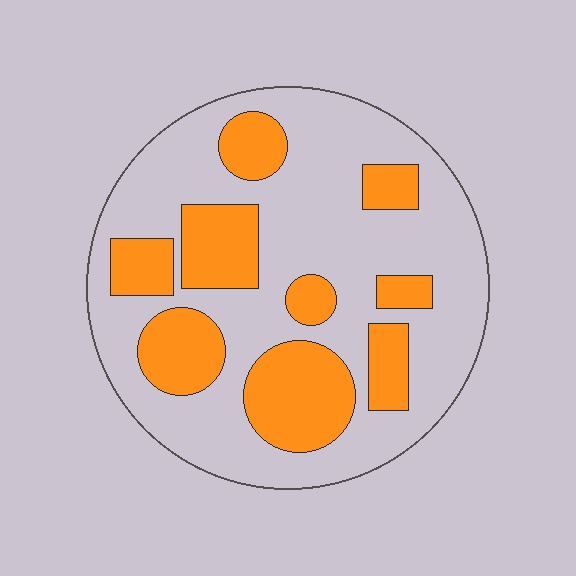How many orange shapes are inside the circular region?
9.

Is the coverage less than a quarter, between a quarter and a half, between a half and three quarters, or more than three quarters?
Between a quarter and a half.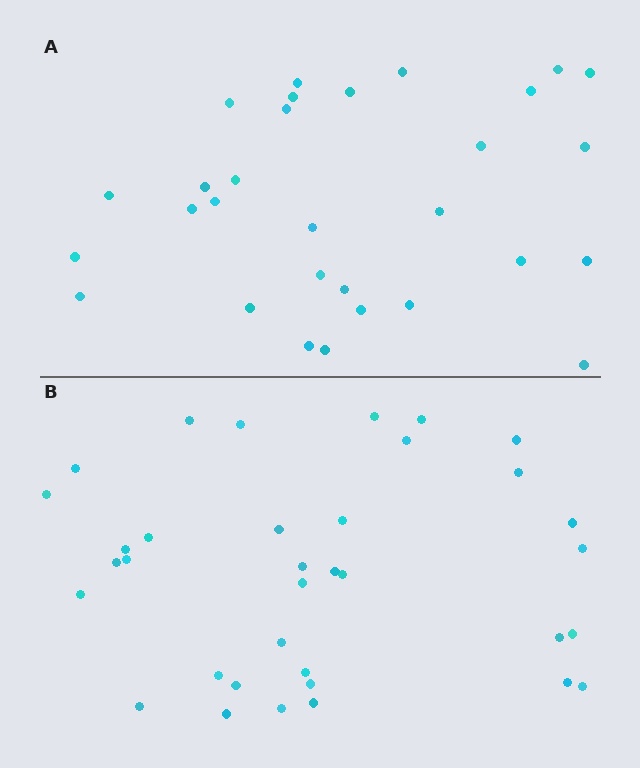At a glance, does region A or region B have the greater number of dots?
Region B (the bottom region) has more dots.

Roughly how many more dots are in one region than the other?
Region B has about 5 more dots than region A.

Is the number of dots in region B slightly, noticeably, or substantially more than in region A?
Region B has only slightly more — the two regions are fairly close. The ratio is roughly 1.2 to 1.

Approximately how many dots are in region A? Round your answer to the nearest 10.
About 30 dots.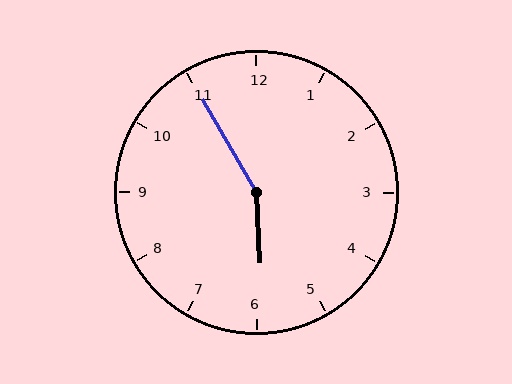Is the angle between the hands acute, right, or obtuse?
It is obtuse.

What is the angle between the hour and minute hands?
Approximately 152 degrees.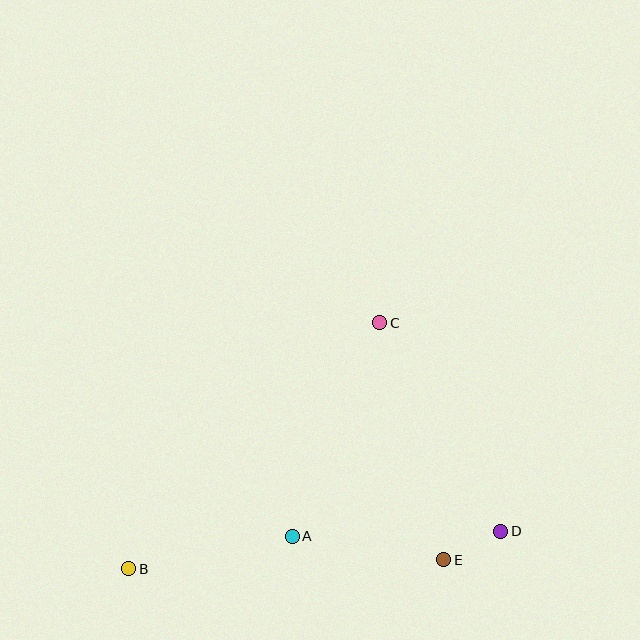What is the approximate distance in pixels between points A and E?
The distance between A and E is approximately 153 pixels.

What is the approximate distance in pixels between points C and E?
The distance between C and E is approximately 245 pixels.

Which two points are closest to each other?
Points D and E are closest to each other.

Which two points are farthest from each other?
Points B and D are farthest from each other.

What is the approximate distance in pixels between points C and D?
The distance between C and D is approximately 241 pixels.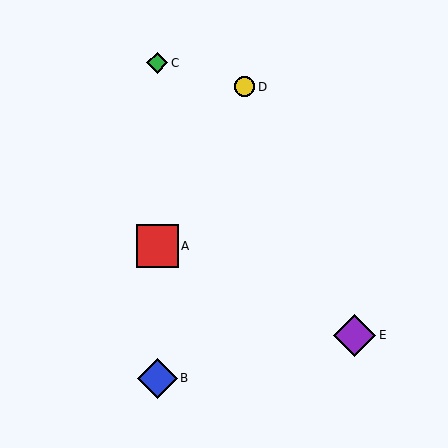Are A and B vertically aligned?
Yes, both are at x≈157.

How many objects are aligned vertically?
3 objects (A, B, C) are aligned vertically.